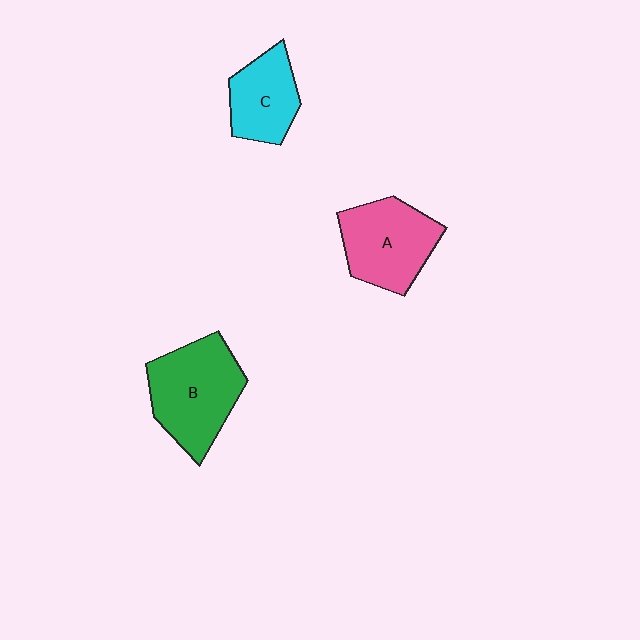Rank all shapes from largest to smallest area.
From largest to smallest: B (green), A (pink), C (cyan).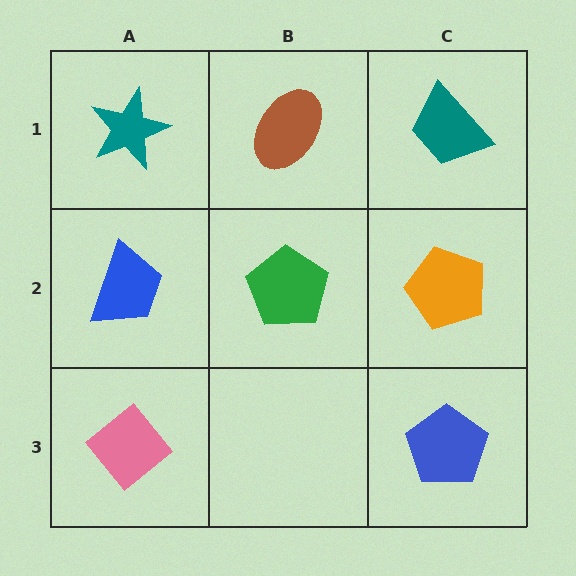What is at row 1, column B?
A brown ellipse.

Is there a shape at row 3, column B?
No, that cell is empty.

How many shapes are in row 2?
3 shapes.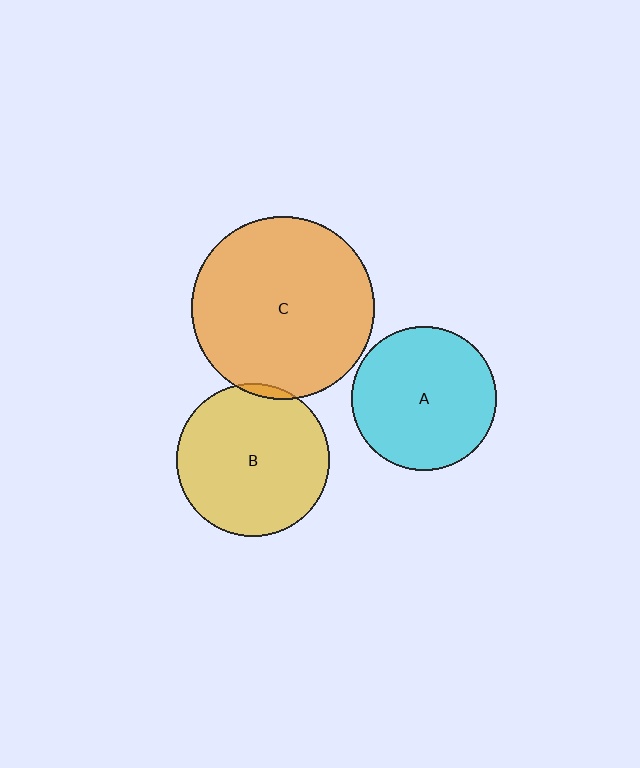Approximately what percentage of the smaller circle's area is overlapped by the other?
Approximately 5%.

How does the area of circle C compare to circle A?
Approximately 1.6 times.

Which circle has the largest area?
Circle C (orange).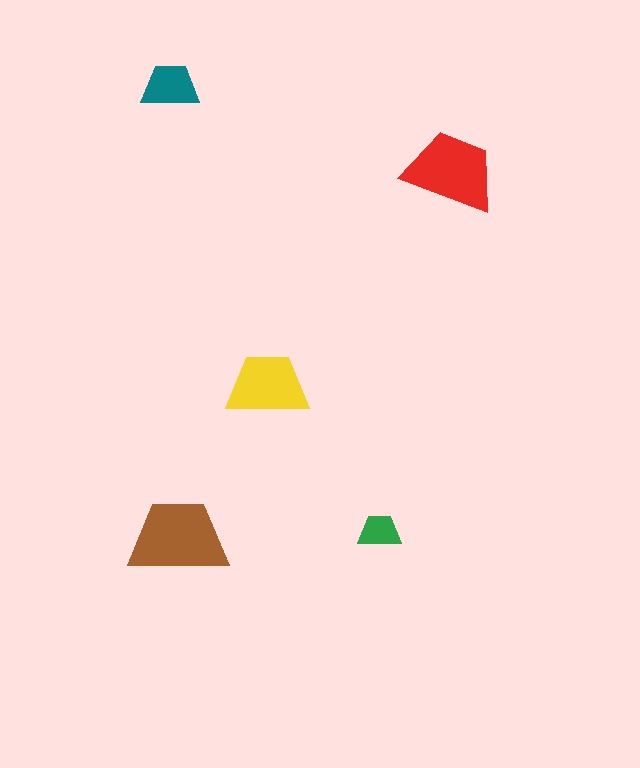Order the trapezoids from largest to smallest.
the brown one, the red one, the yellow one, the teal one, the green one.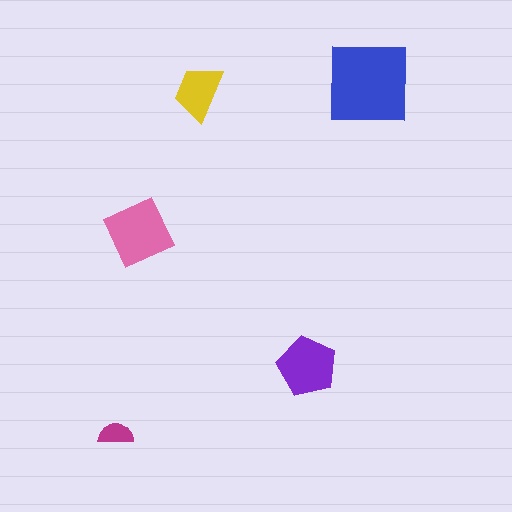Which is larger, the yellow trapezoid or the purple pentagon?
The purple pentagon.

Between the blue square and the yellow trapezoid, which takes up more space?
The blue square.